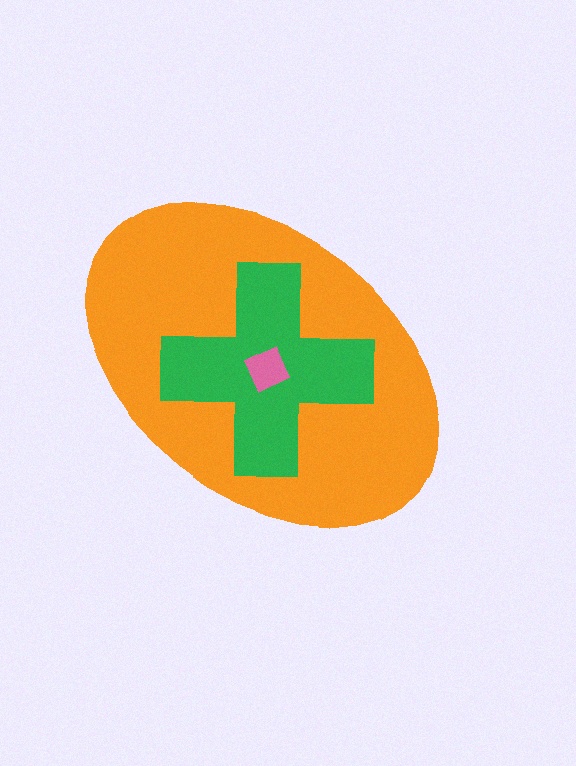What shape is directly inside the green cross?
The pink diamond.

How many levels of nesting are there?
3.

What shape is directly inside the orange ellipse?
The green cross.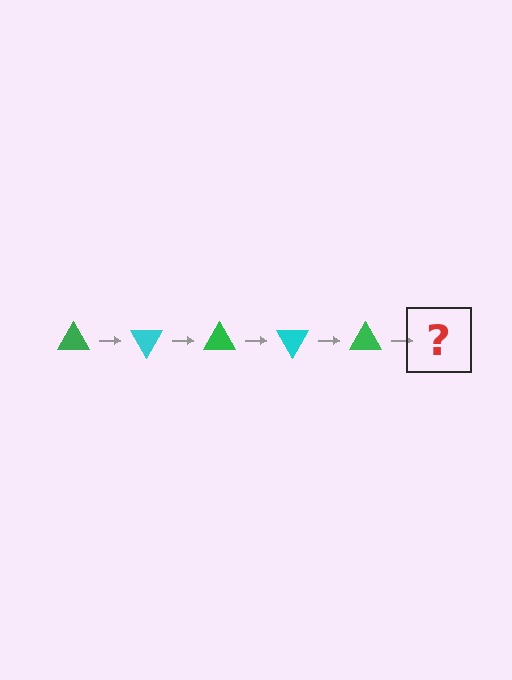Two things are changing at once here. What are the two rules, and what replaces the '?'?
The two rules are that it rotates 60 degrees each step and the color cycles through green and cyan. The '?' should be a cyan triangle, rotated 300 degrees from the start.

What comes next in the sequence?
The next element should be a cyan triangle, rotated 300 degrees from the start.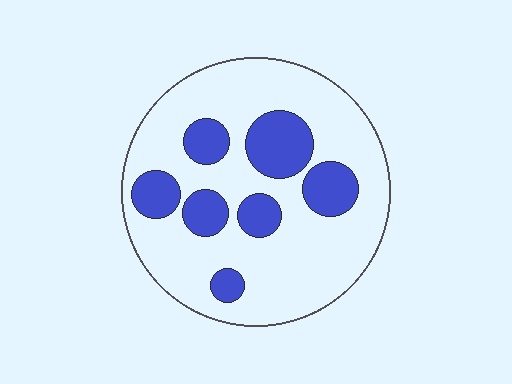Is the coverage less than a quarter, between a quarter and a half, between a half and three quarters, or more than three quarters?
Less than a quarter.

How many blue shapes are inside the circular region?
7.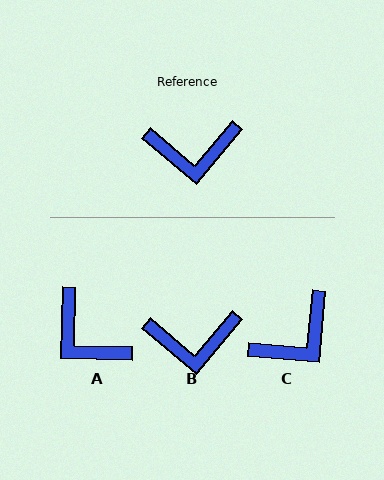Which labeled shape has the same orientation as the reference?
B.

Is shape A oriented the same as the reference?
No, it is off by about 51 degrees.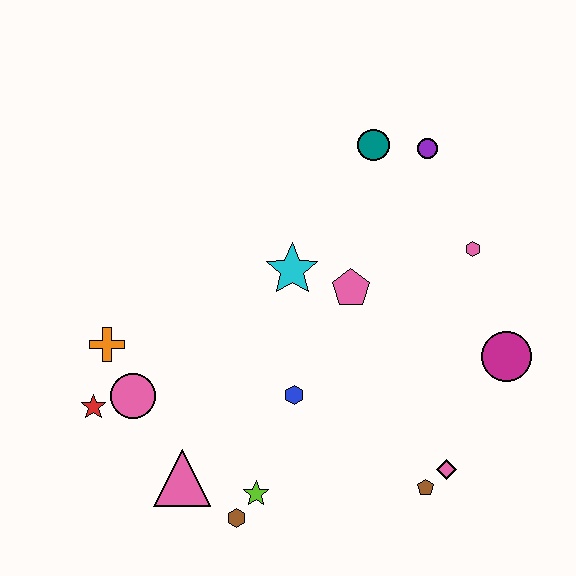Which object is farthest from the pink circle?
The purple circle is farthest from the pink circle.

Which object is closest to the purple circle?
The teal circle is closest to the purple circle.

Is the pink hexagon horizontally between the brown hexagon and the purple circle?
No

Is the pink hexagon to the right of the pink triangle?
Yes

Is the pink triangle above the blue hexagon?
No